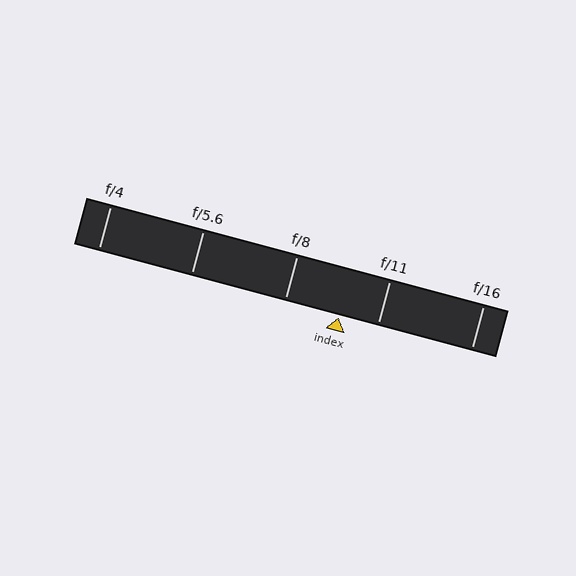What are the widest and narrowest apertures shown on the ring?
The widest aperture shown is f/4 and the narrowest is f/16.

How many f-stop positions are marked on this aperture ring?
There are 5 f-stop positions marked.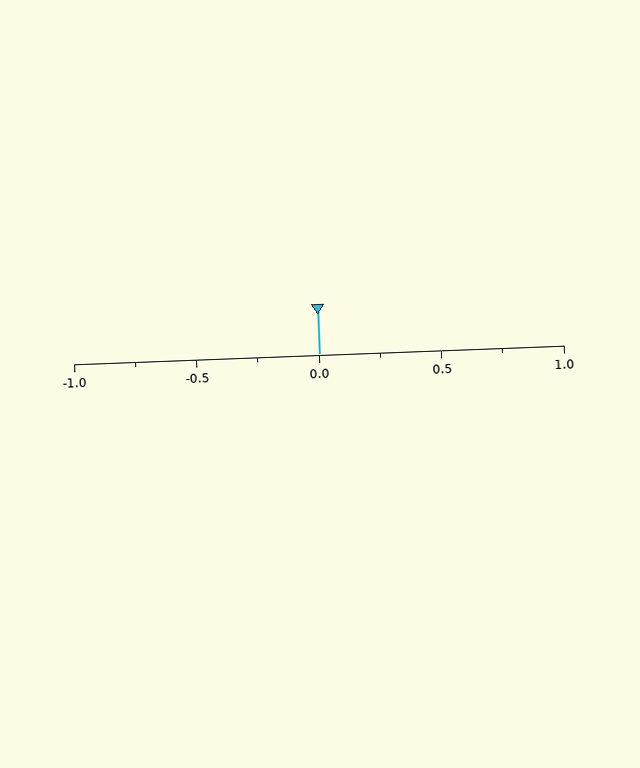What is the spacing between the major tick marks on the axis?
The major ticks are spaced 0.5 apart.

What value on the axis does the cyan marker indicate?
The marker indicates approximately 0.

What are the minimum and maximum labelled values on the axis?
The axis runs from -1.0 to 1.0.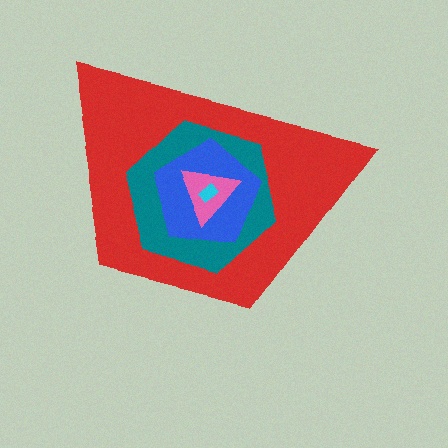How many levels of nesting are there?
5.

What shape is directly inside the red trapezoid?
The teal hexagon.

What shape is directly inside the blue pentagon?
The pink triangle.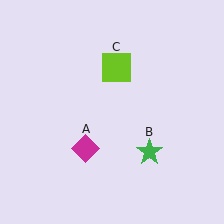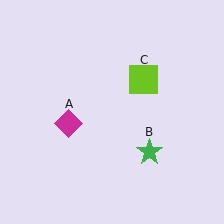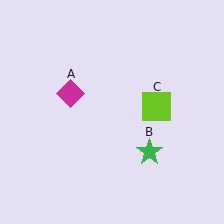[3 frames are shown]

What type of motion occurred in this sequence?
The magenta diamond (object A), lime square (object C) rotated clockwise around the center of the scene.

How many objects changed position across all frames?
2 objects changed position: magenta diamond (object A), lime square (object C).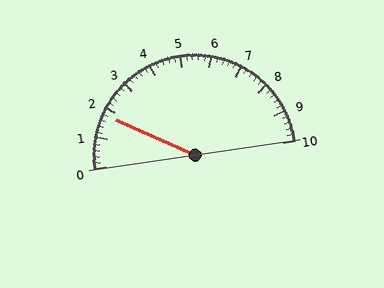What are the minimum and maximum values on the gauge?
The gauge ranges from 0 to 10.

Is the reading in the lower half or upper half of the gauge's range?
The reading is in the lower half of the range (0 to 10).